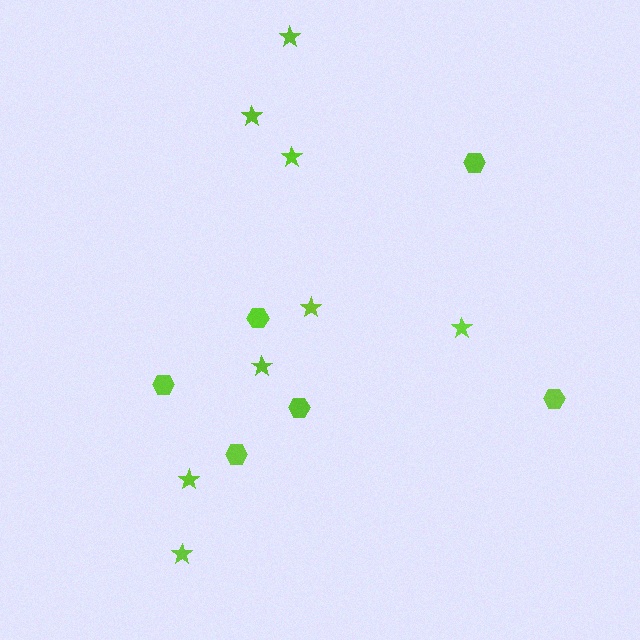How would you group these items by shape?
There are 2 groups: one group of stars (8) and one group of hexagons (6).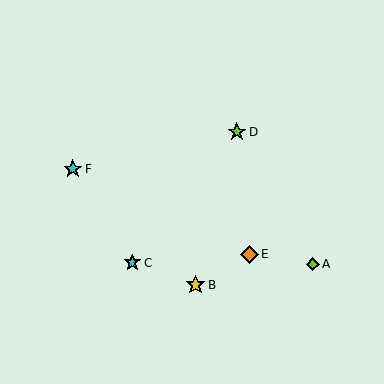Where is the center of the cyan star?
The center of the cyan star is at (132, 263).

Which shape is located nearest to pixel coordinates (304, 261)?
The lime diamond (labeled A) at (313, 264) is nearest to that location.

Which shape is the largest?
The yellow star (labeled B) is the largest.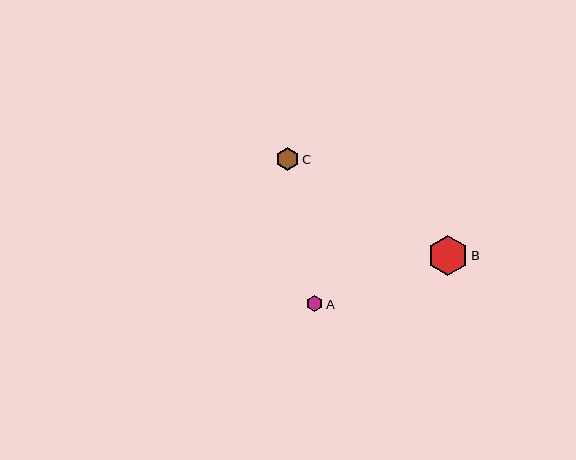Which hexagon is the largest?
Hexagon B is the largest with a size of approximately 41 pixels.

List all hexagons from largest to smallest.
From largest to smallest: B, C, A.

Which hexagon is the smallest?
Hexagon A is the smallest with a size of approximately 16 pixels.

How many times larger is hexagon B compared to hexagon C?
Hexagon B is approximately 1.8 times the size of hexagon C.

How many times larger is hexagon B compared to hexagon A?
Hexagon B is approximately 2.5 times the size of hexagon A.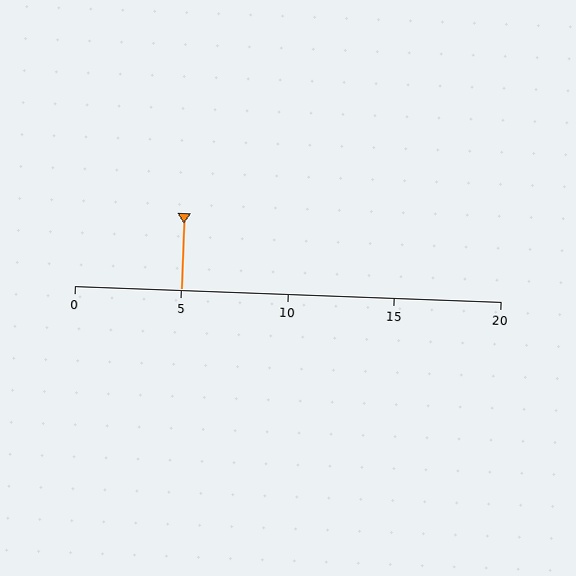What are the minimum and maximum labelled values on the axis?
The axis runs from 0 to 20.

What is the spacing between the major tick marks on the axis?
The major ticks are spaced 5 apart.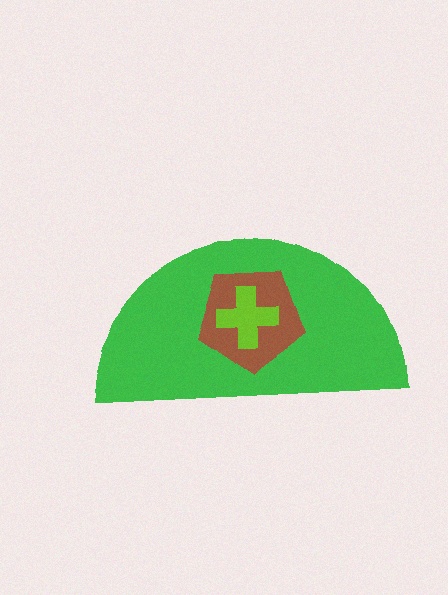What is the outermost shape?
The green semicircle.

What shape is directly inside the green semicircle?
The brown pentagon.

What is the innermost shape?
The lime cross.